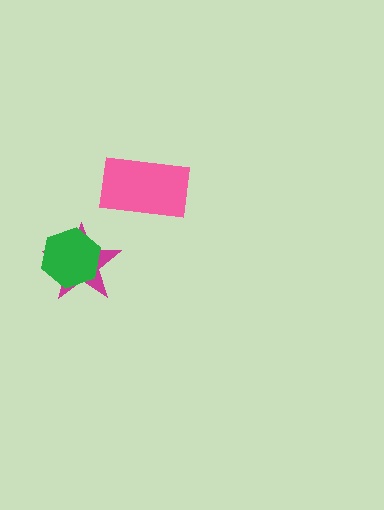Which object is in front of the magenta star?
The green hexagon is in front of the magenta star.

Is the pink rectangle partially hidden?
No, no other shape covers it.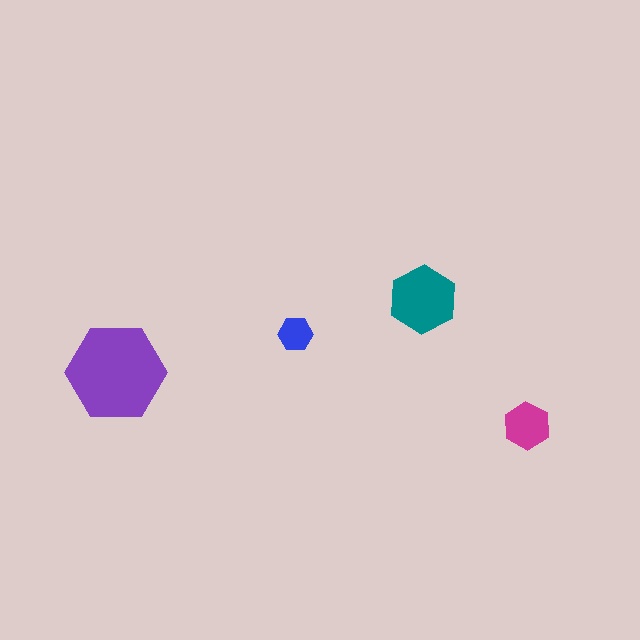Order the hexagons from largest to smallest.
the purple one, the teal one, the magenta one, the blue one.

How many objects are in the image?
There are 4 objects in the image.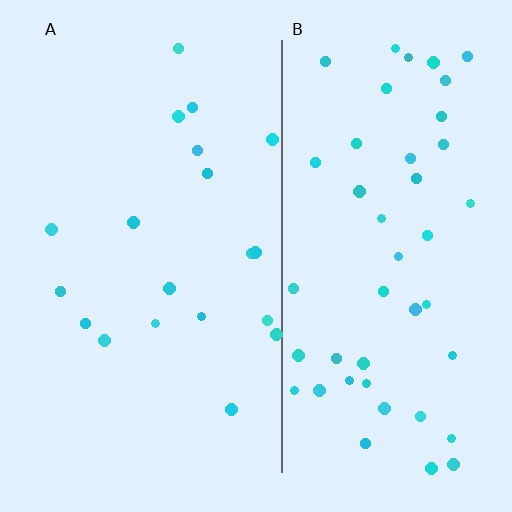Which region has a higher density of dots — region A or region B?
B (the right).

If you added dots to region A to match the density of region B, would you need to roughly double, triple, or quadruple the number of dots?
Approximately double.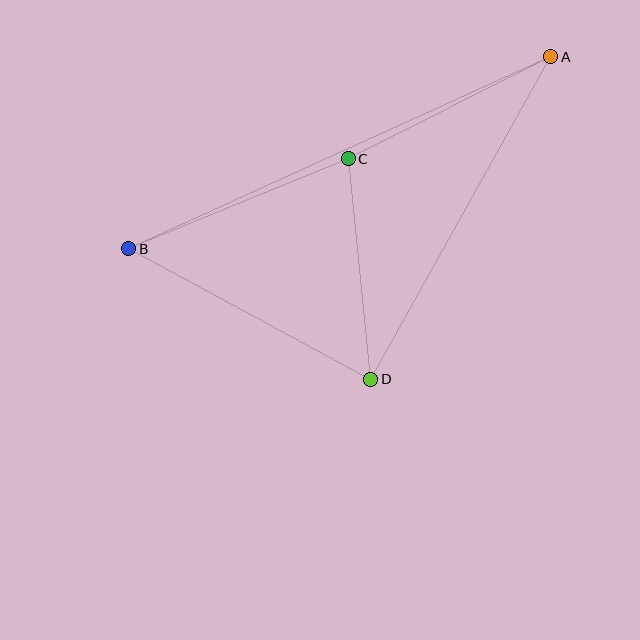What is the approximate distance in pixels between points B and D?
The distance between B and D is approximately 275 pixels.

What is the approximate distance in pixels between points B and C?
The distance between B and C is approximately 237 pixels.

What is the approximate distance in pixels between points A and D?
The distance between A and D is approximately 369 pixels.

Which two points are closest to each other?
Points C and D are closest to each other.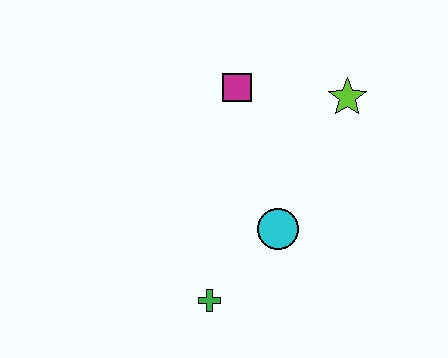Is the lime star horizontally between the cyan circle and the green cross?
No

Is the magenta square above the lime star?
Yes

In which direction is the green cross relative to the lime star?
The green cross is below the lime star.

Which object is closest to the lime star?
The magenta square is closest to the lime star.